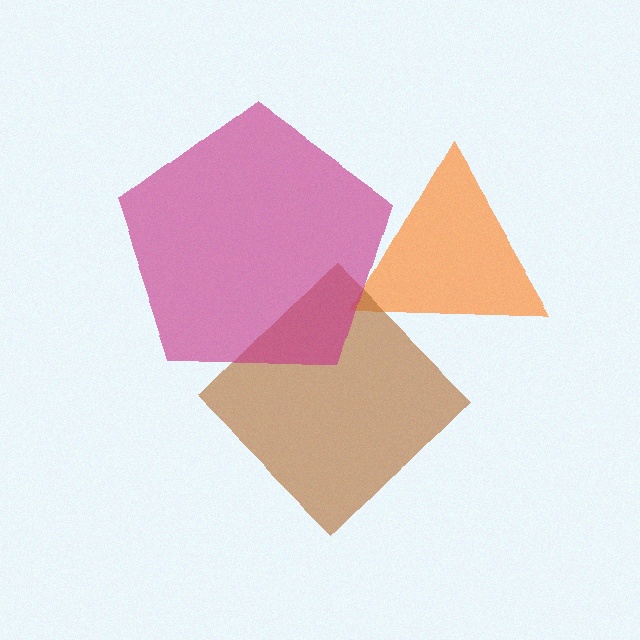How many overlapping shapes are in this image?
There are 3 overlapping shapes in the image.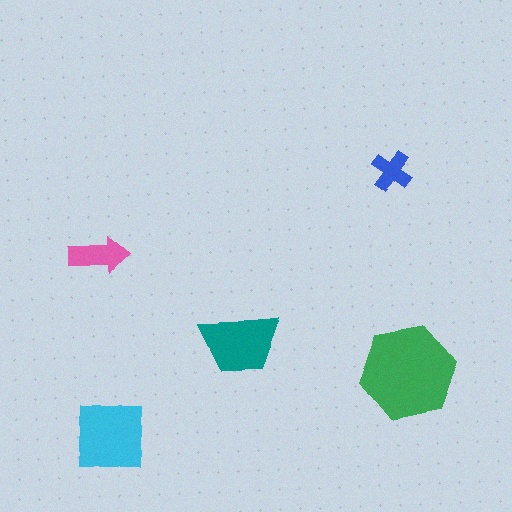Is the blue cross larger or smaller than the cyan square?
Smaller.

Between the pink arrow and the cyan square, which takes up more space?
The cyan square.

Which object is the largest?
The green hexagon.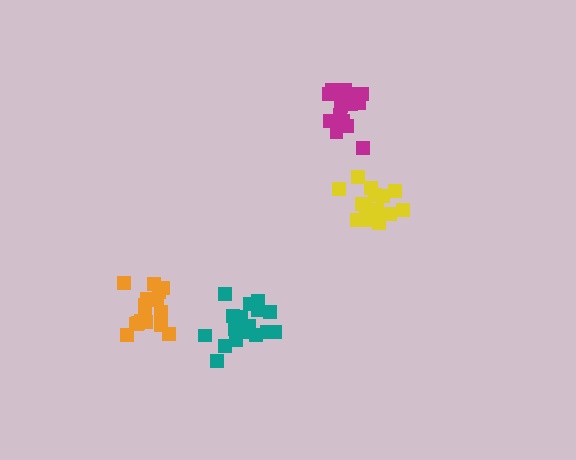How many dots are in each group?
Group 1: 15 dots, Group 2: 19 dots, Group 3: 18 dots, Group 4: 18 dots (70 total).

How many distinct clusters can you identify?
There are 4 distinct clusters.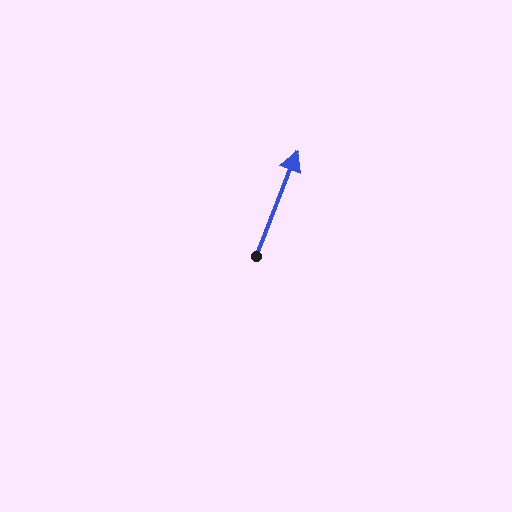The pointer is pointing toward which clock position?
Roughly 1 o'clock.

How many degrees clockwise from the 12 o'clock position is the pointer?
Approximately 21 degrees.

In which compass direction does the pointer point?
North.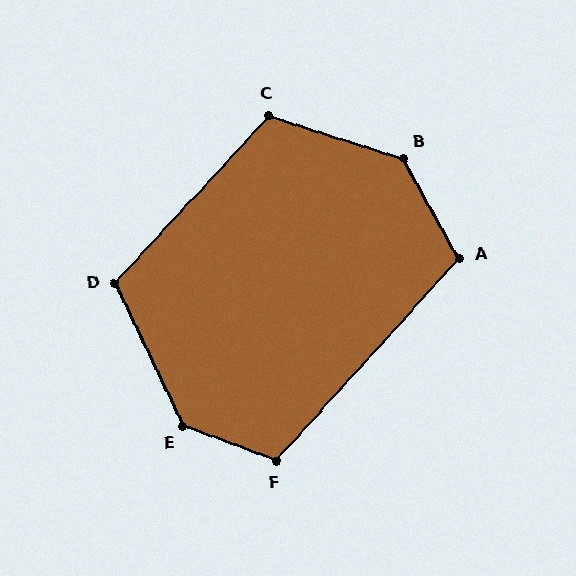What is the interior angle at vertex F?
Approximately 111 degrees (obtuse).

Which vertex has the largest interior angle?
B, at approximately 137 degrees.